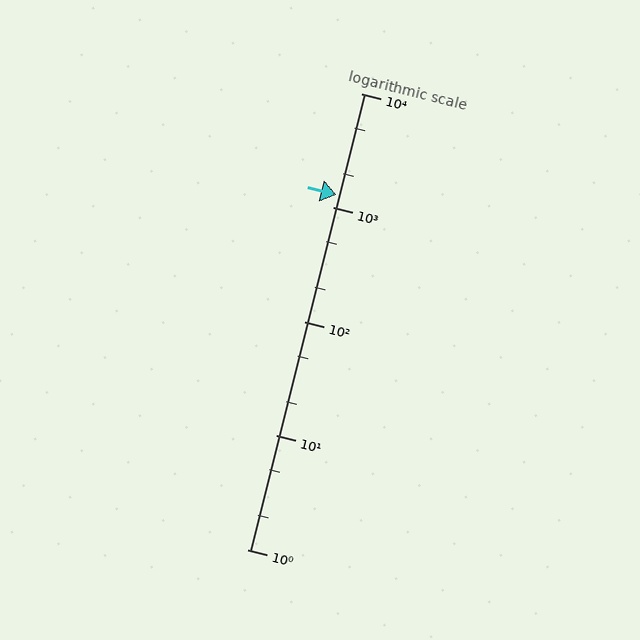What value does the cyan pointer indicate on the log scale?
The pointer indicates approximately 1300.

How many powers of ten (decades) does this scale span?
The scale spans 4 decades, from 1 to 10000.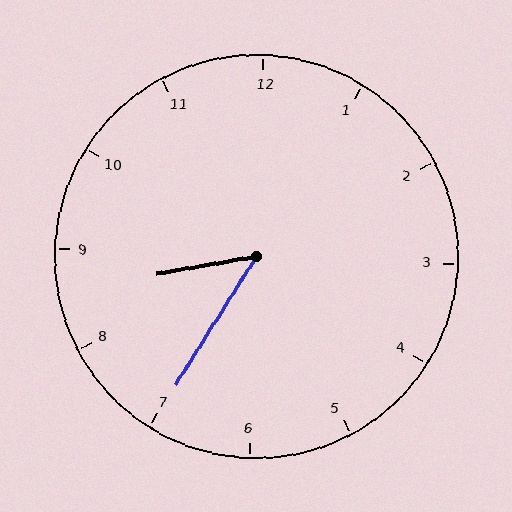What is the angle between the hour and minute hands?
Approximately 48 degrees.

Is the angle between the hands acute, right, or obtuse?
It is acute.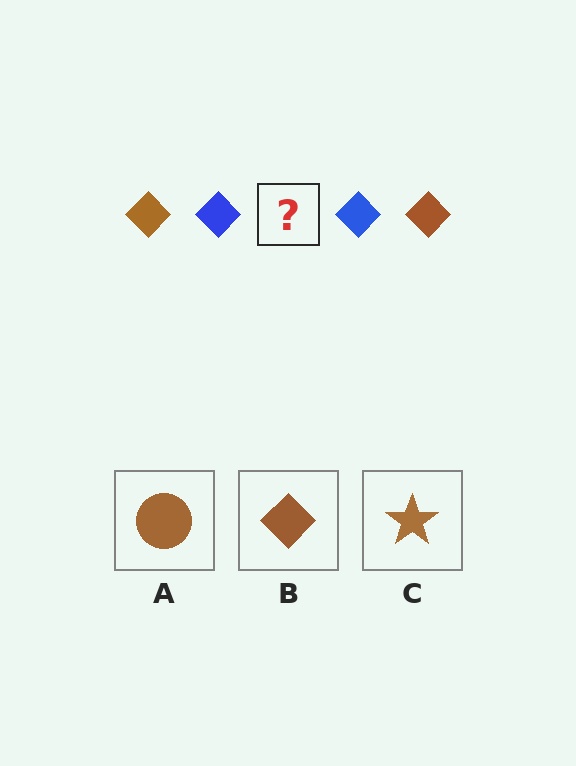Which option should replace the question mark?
Option B.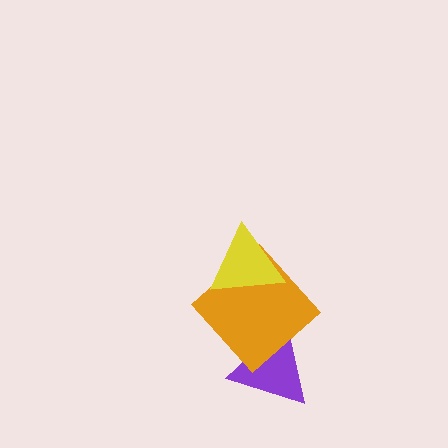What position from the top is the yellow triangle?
The yellow triangle is 1st from the top.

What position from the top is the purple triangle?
The purple triangle is 3rd from the top.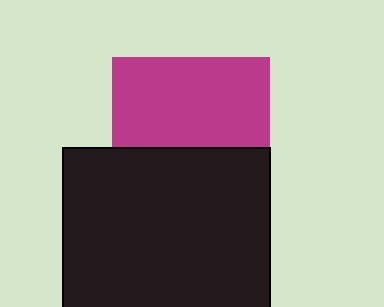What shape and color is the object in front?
The object in front is a black square.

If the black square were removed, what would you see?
You would see the complete magenta square.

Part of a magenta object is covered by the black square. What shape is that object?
It is a square.